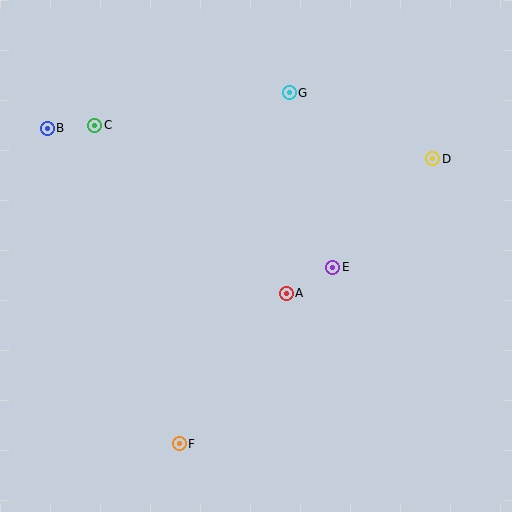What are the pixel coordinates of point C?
Point C is at (95, 125).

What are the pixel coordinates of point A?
Point A is at (286, 293).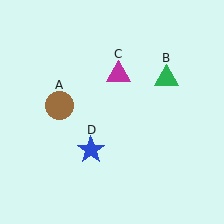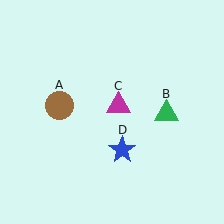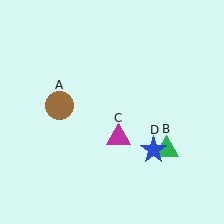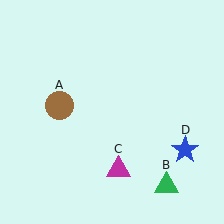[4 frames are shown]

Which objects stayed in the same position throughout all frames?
Brown circle (object A) remained stationary.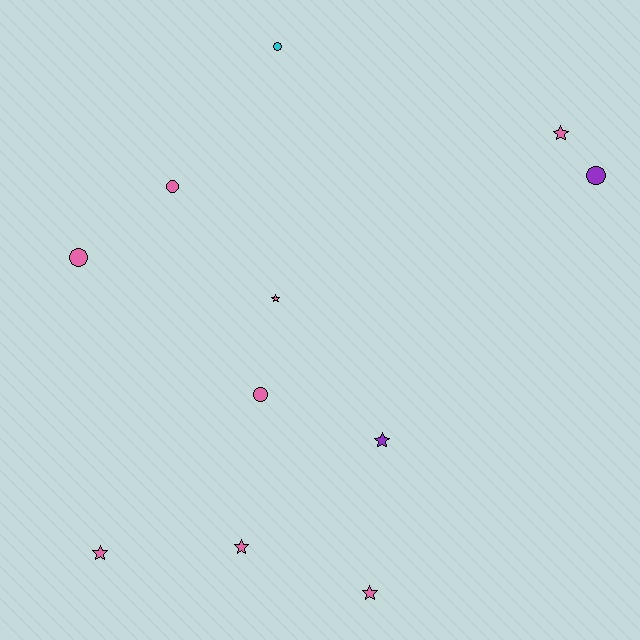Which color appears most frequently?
Pink, with 8 objects.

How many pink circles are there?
There are 3 pink circles.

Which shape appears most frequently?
Star, with 6 objects.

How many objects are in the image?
There are 11 objects.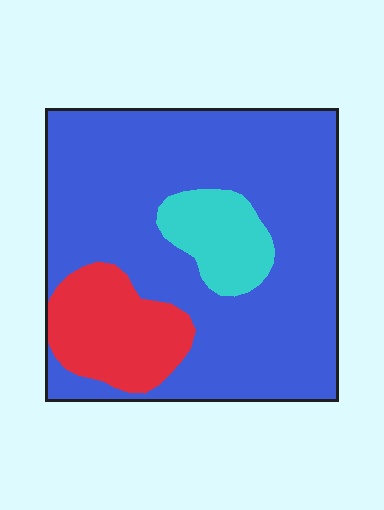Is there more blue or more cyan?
Blue.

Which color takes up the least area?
Cyan, at roughly 10%.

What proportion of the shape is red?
Red covers 16% of the shape.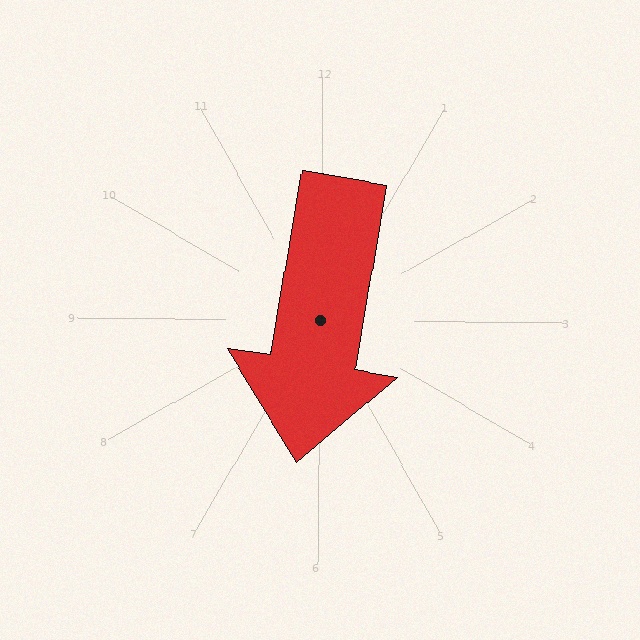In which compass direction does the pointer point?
South.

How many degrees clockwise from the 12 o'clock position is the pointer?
Approximately 189 degrees.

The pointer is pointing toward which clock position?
Roughly 6 o'clock.